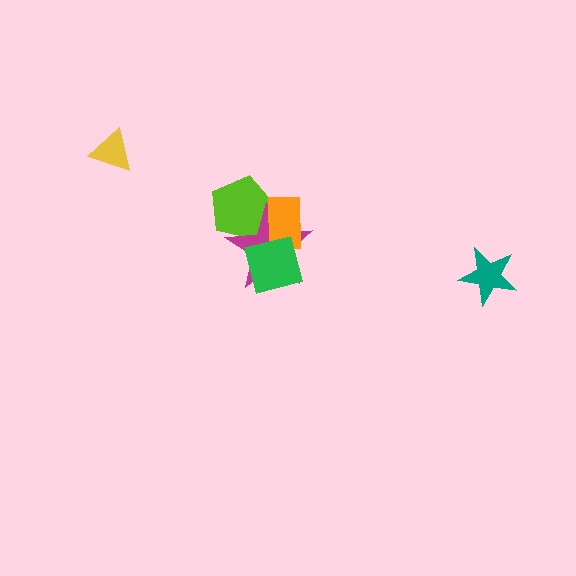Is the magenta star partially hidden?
Yes, it is partially covered by another shape.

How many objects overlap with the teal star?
0 objects overlap with the teal star.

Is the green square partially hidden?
No, no other shape covers it.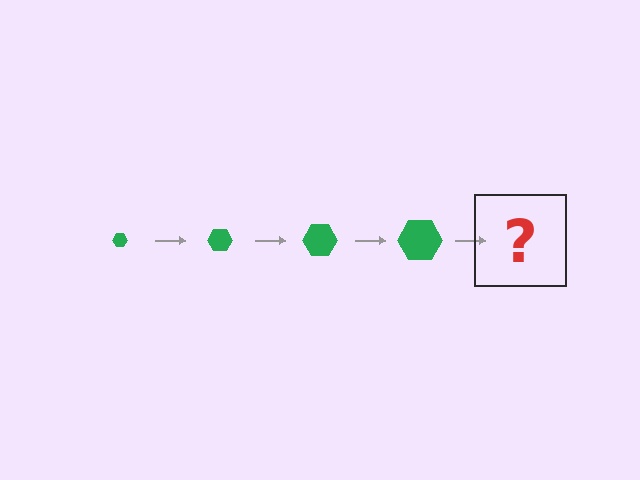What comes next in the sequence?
The next element should be a green hexagon, larger than the previous one.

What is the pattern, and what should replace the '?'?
The pattern is that the hexagon gets progressively larger each step. The '?' should be a green hexagon, larger than the previous one.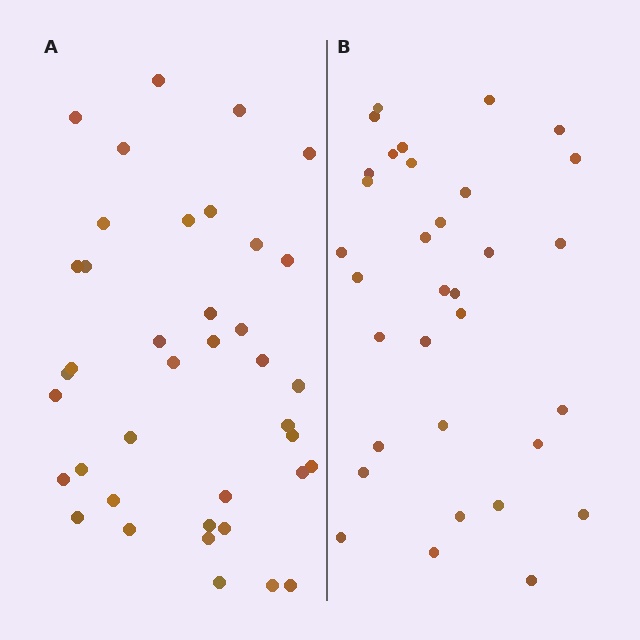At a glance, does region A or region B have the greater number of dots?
Region A (the left region) has more dots.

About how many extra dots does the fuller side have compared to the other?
Region A has about 6 more dots than region B.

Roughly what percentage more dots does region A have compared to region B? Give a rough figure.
About 20% more.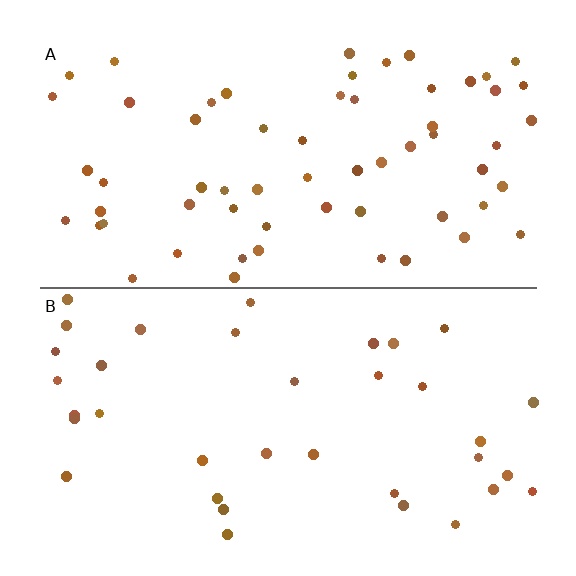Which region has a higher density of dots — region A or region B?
A (the top).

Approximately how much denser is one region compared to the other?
Approximately 1.7× — region A over region B.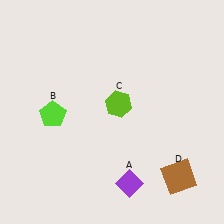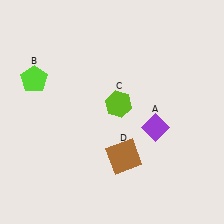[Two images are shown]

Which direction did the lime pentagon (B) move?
The lime pentagon (B) moved up.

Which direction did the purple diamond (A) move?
The purple diamond (A) moved up.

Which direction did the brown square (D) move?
The brown square (D) moved left.